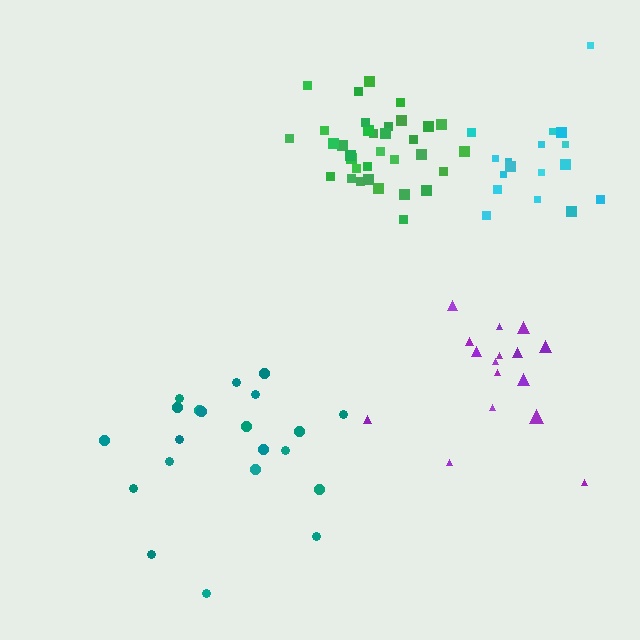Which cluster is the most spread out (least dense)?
Teal.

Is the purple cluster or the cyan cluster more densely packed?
Cyan.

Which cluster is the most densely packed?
Green.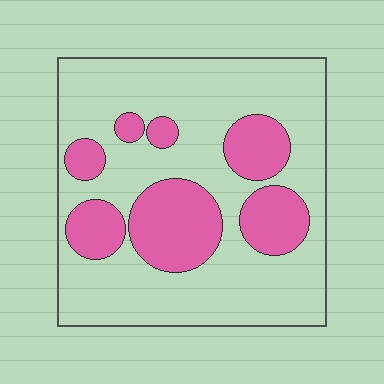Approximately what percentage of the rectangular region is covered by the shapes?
Approximately 30%.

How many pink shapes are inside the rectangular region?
7.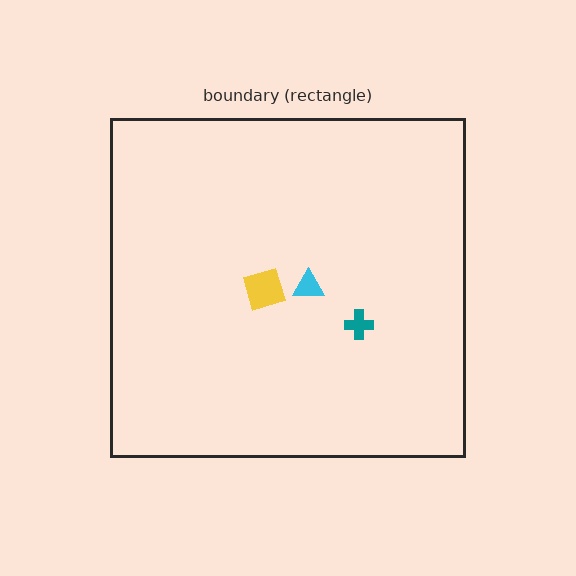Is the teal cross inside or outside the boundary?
Inside.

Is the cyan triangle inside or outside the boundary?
Inside.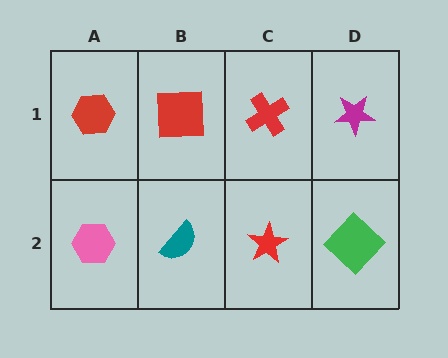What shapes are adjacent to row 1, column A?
A pink hexagon (row 2, column A), a red square (row 1, column B).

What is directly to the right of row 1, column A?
A red square.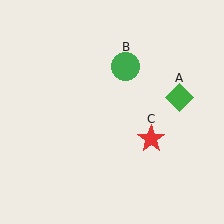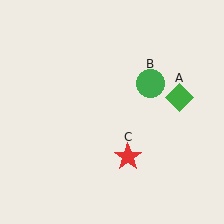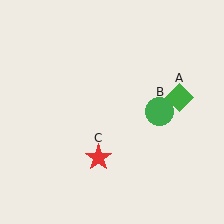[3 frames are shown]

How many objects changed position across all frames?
2 objects changed position: green circle (object B), red star (object C).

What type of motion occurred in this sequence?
The green circle (object B), red star (object C) rotated clockwise around the center of the scene.